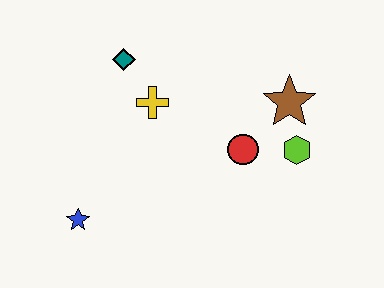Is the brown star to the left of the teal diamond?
No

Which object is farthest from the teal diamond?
The lime hexagon is farthest from the teal diamond.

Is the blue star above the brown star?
No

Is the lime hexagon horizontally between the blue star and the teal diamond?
No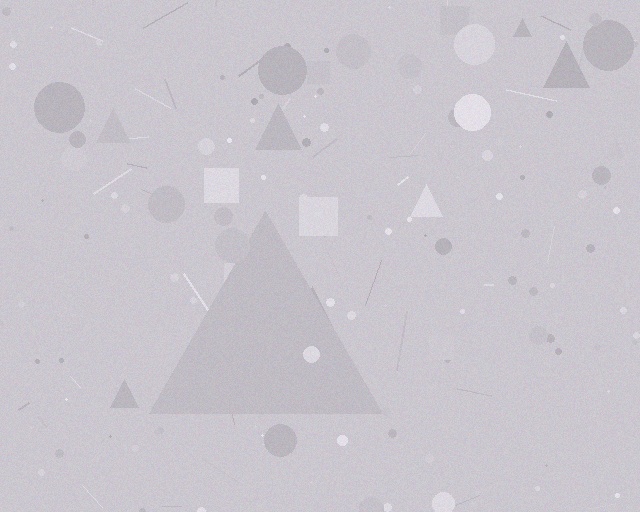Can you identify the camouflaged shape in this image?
The camouflaged shape is a triangle.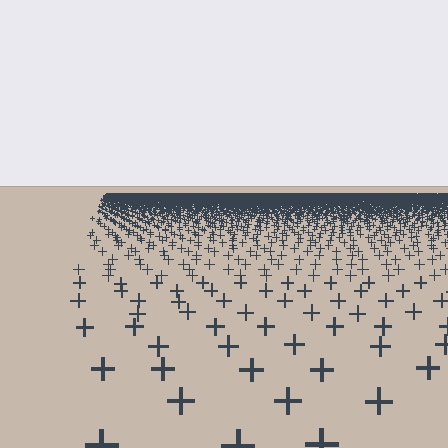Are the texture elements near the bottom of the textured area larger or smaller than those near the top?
Larger. Near the bottom, elements are closer to the viewer and appear at a bigger on-screen size.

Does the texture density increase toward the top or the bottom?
Density increases toward the top.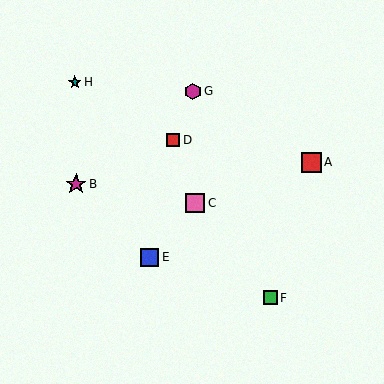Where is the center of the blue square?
The center of the blue square is at (150, 257).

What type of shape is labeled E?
Shape E is a blue square.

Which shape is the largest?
The magenta star (labeled B) is the largest.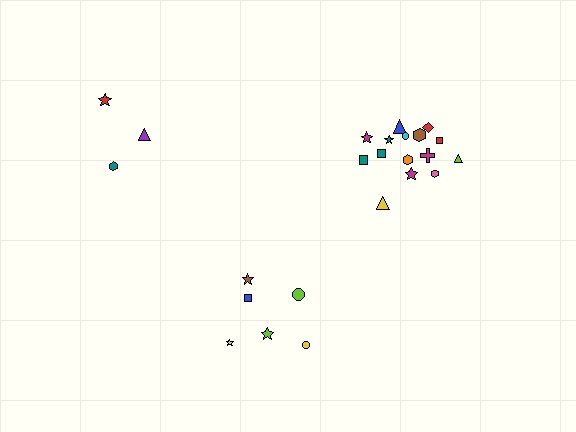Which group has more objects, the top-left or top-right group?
The top-right group.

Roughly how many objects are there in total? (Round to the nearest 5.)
Roughly 25 objects in total.